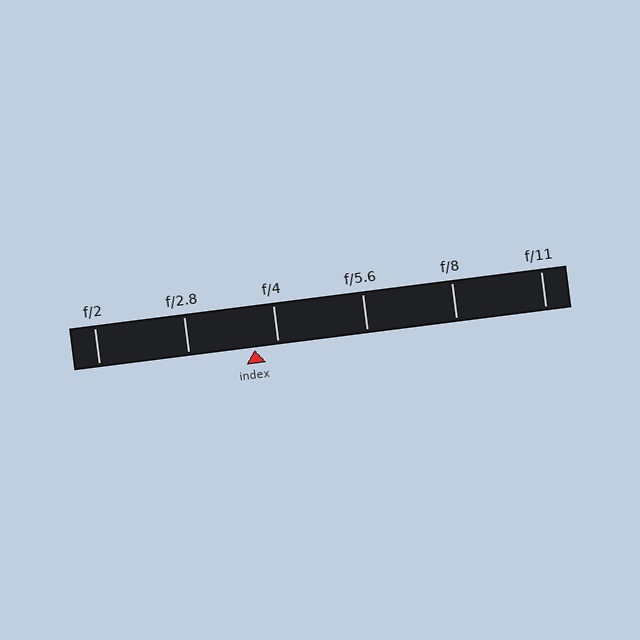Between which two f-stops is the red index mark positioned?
The index mark is between f/2.8 and f/4.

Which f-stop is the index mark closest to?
The index mark is closest to f/4.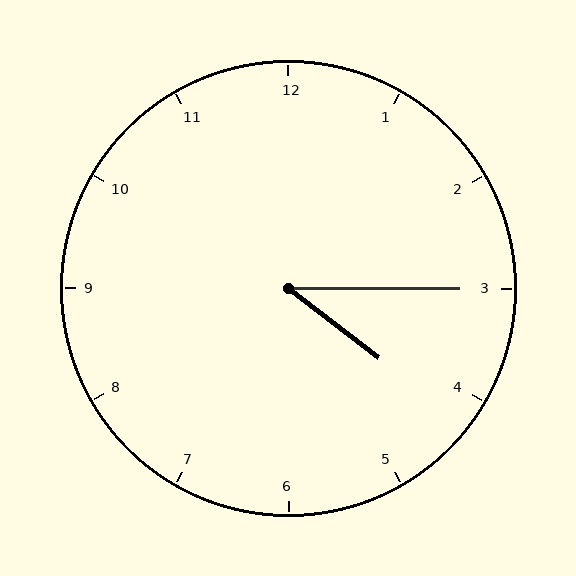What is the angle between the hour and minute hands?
Approximately 38 degrees.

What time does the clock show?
4:15.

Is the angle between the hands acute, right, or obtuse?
It is acute.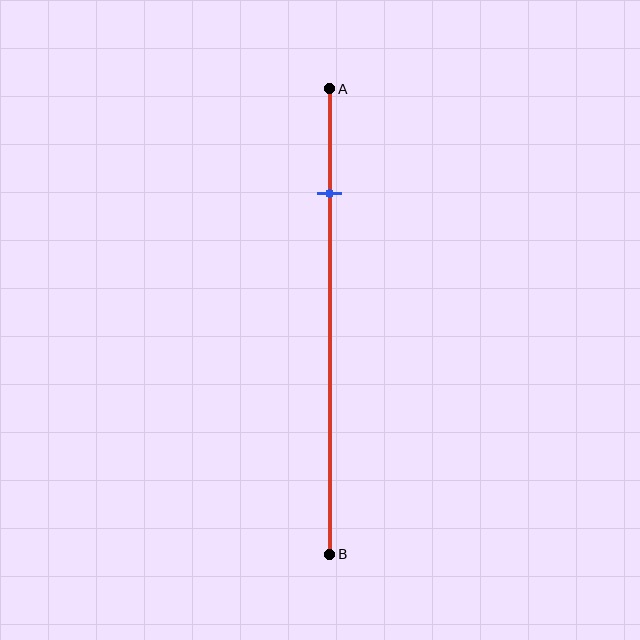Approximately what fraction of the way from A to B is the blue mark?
The blue mark is approximately 20% of the way from A to B.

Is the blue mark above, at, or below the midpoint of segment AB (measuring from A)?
The blue mark is above the midpoint of segment AB.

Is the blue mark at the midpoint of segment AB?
No, the mark is at about 20% from A, not at the 50% midpoint.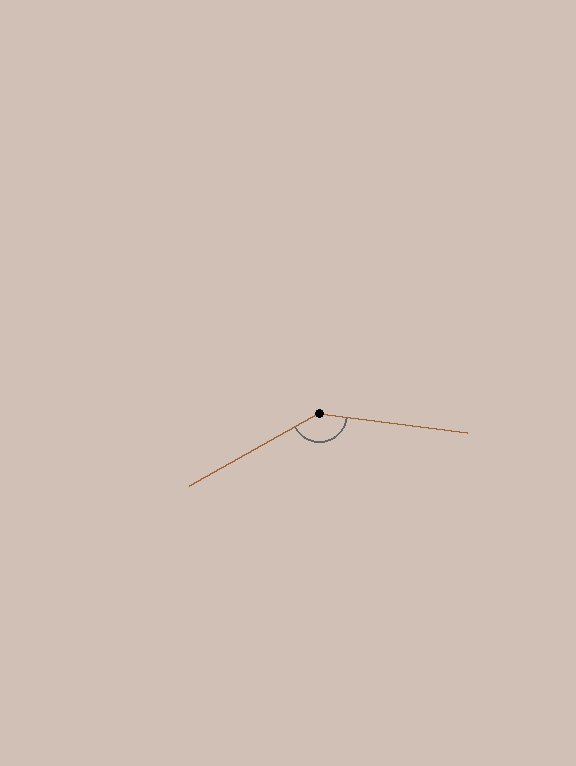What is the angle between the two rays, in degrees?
Approximately 144 degrees.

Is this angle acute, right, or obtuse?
It is obtuse.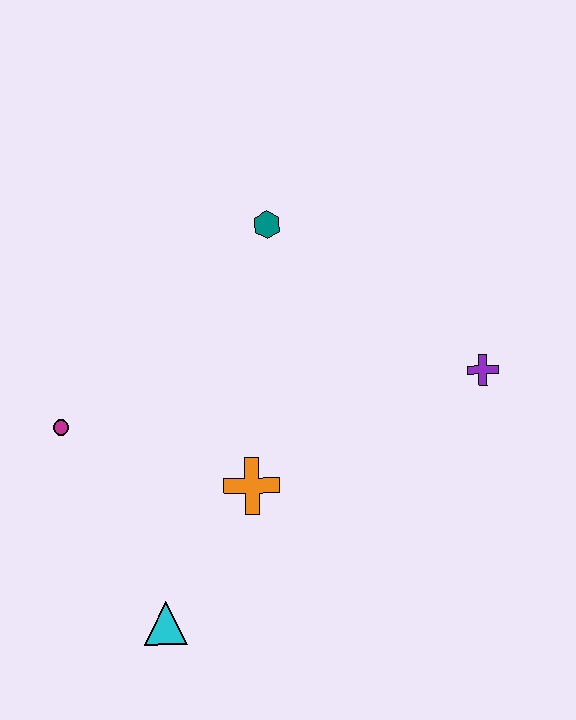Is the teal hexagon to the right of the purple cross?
No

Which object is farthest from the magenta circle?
The purple cross is farthest from the magenta circle.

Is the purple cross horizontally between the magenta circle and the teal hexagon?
No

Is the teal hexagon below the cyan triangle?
No